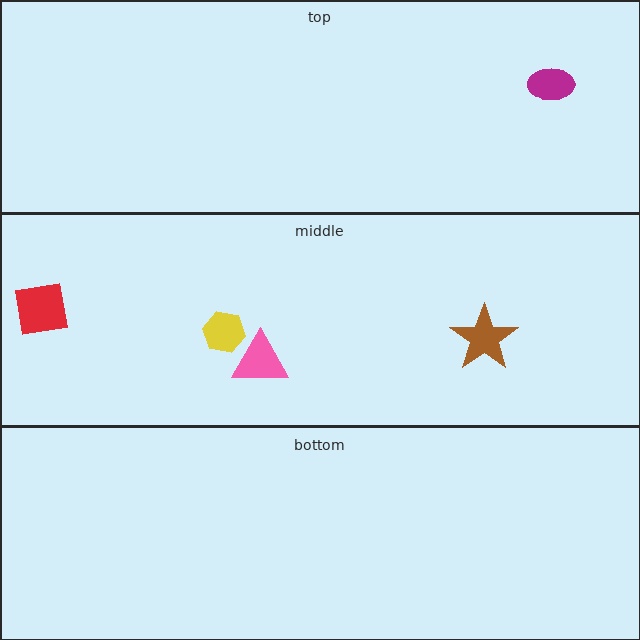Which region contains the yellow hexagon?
The middle region.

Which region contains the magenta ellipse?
The top region.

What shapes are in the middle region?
The red square, the pink triangle, the brown star, the yellow hexagon.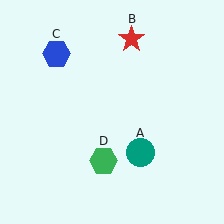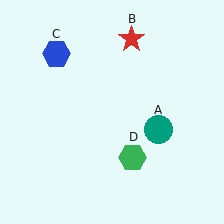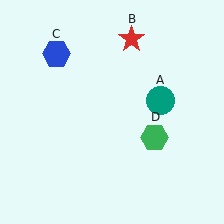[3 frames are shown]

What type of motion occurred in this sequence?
The teal circle (object A), green hexagon (object D) rotated counterclockwise around the center of the scene.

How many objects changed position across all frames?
2 objects changed position: teal circle (object A), green hexagon (object D).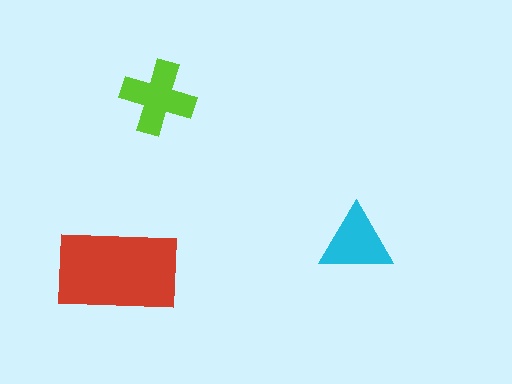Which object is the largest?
The red rectangle.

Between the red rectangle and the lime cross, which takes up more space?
The red rectangle.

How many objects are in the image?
There are 3 objects in the image.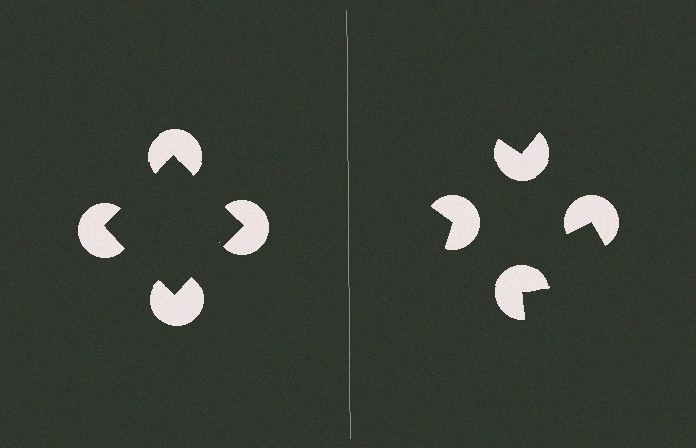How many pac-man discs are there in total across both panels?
8 — 4 on each side.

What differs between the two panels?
The pac-man discs are positioned identically on both sides; only the wedge orientations differ. On the left they align to a square; on the right they are misaligned.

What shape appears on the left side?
An illusory square.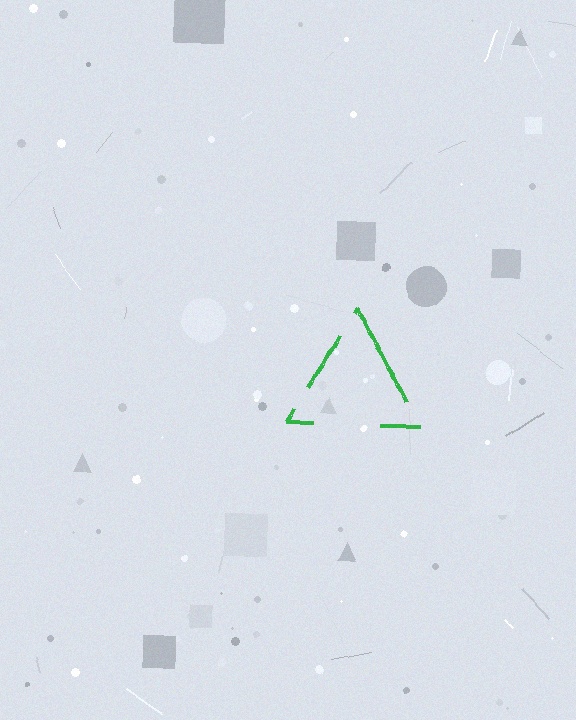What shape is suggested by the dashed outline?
The dashed outline suggests a triangle.